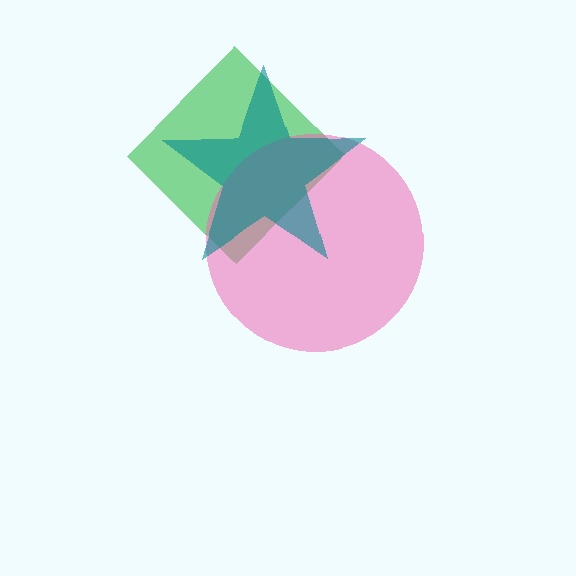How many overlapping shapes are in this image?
There are 3 overlapping shapes in the image.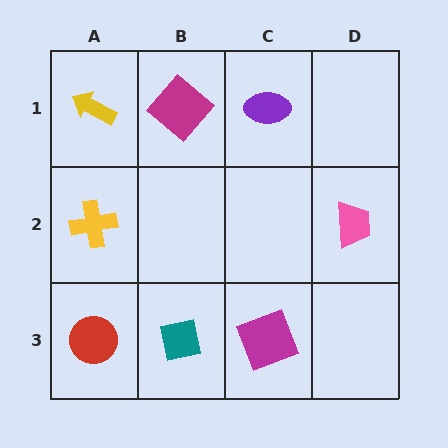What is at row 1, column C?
A purple ellipse.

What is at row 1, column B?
A magenta diamond.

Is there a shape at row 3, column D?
No, that cell is empty.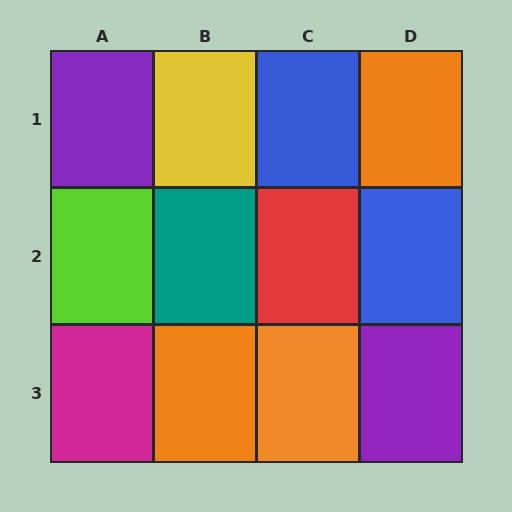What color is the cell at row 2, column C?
Red.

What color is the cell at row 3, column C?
Orange.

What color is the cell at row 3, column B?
Orange.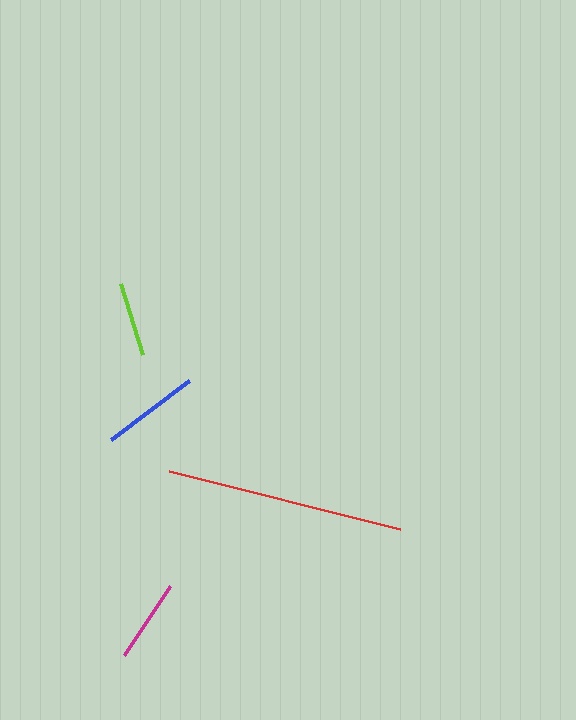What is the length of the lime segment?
The lime segment is approximately 75 pixels long.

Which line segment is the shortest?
The lime line is the shortest at approximately 75 pixels.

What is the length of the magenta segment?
The magenta segment is approximately 83 pixels long.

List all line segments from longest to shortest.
From longest to shortest: red, blue, magenta, lime.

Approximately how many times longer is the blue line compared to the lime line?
The blue line is approximately 1.3 times the length of the lime line.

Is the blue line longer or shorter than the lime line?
The blue line is longer than the lime line.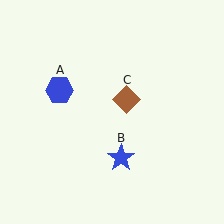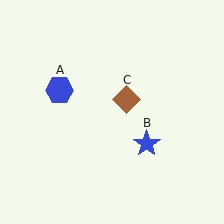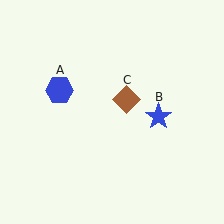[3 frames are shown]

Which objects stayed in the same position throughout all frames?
Blue hexagon (object A) and brown diamond (object C) remained stationary.